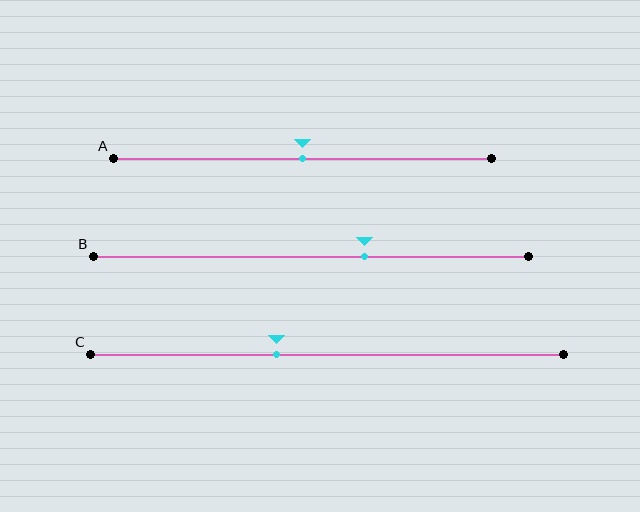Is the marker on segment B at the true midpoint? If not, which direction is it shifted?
No, the marker on segment B is shifted to the right by about 12% of the segment length.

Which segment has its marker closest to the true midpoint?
Segment A has its marker closest to the true midpoint.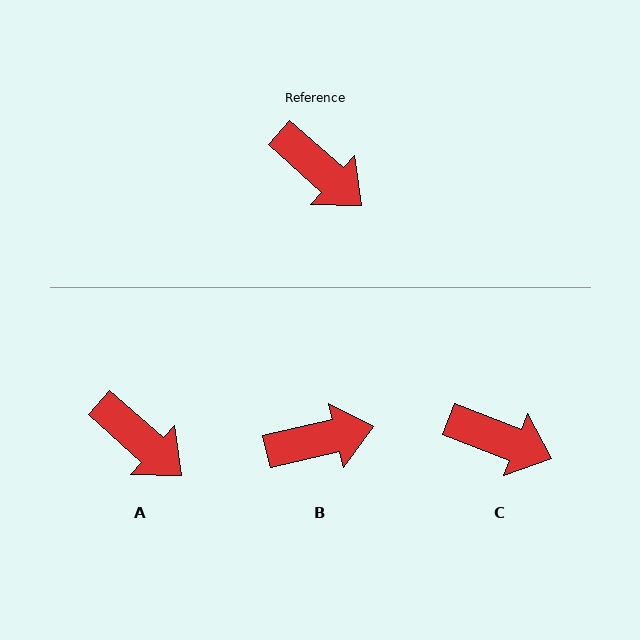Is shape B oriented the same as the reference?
No, it is off by about 55 degrees.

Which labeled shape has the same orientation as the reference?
A.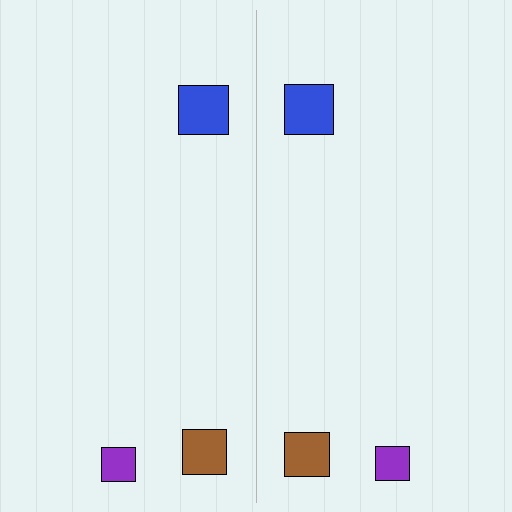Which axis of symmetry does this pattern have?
The pattern has a vertical axis of symmetry running through the center of the image.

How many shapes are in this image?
There are 6 shapes in this image.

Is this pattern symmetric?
Yes, this pattern has bilateral (reflection) symmetry.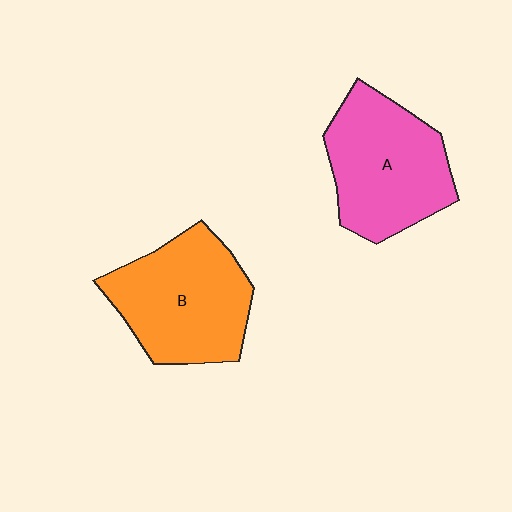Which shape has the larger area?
Shape B (orange).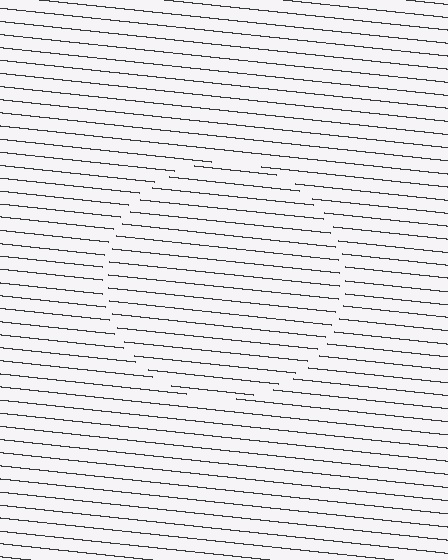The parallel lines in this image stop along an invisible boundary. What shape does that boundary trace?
An illusory circle. The interior of the shape contains the same grating, shifted by half a period — the contour is defined by the phase discontinuity where line-ends from the inner and outer gratings abut.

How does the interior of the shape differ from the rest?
The interior of the shape contains the same grating, shifted by half a period — the contour is defined by the phase discontinuity where line-ends from the inner and outer gratings abut.